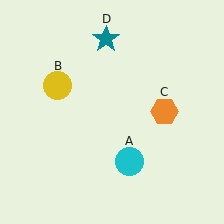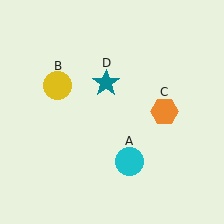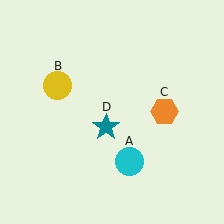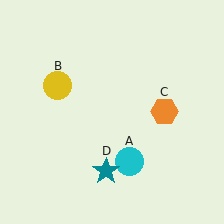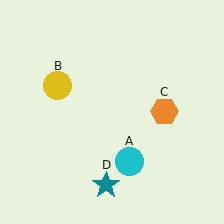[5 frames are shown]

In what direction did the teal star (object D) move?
The teal star (object D) moved down.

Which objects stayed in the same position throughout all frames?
Cyan circle (object A) and yellow circle (object B) and orange hexagon (object C) remained stationary.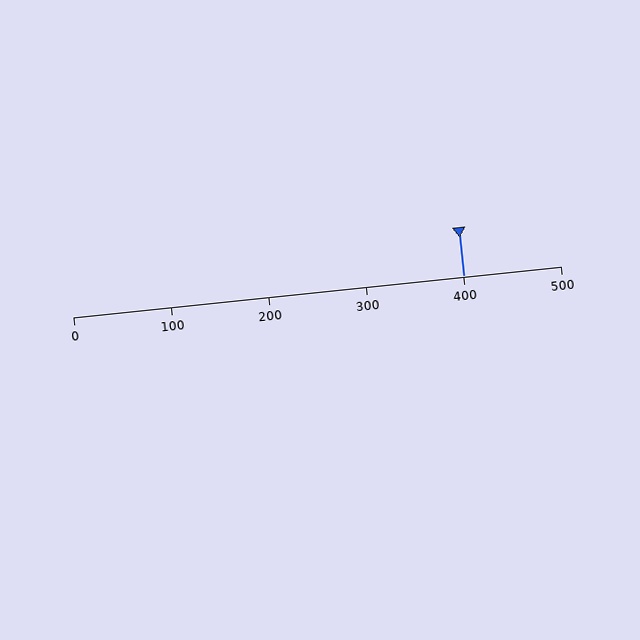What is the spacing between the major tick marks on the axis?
The major ticks are spaced 100 apart.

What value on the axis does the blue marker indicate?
The marker indicates approximately 400.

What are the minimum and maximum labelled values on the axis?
The axis runs from 0 to 500.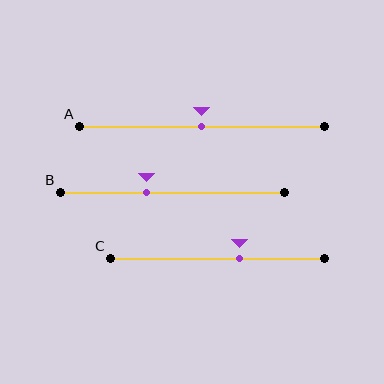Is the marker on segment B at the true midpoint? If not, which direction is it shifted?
No, the marker on segment B is shifted to the left by about 11% of the segment length.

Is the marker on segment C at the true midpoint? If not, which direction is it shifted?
No, the marker on segment C is shifted to the right by about 10% of the segment length.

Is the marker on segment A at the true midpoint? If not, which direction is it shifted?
Yes, the marker on segment A is at the true midpoint.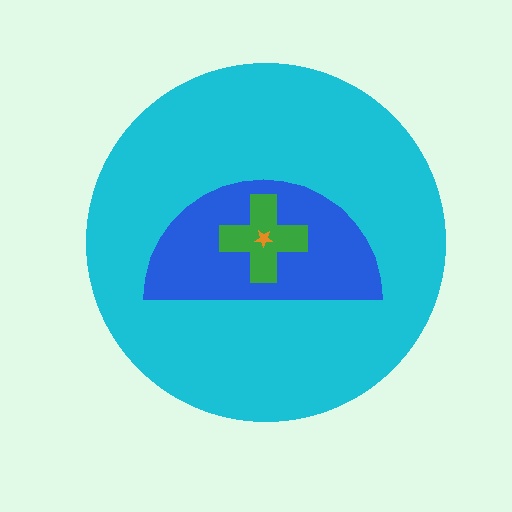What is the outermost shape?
The cyan circle.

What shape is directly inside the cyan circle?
The blue semicircle.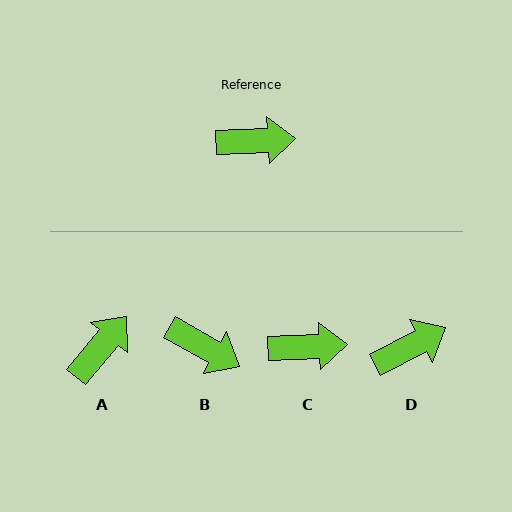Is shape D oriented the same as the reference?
No, it is off by about 25 degrees.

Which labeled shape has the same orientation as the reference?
C.